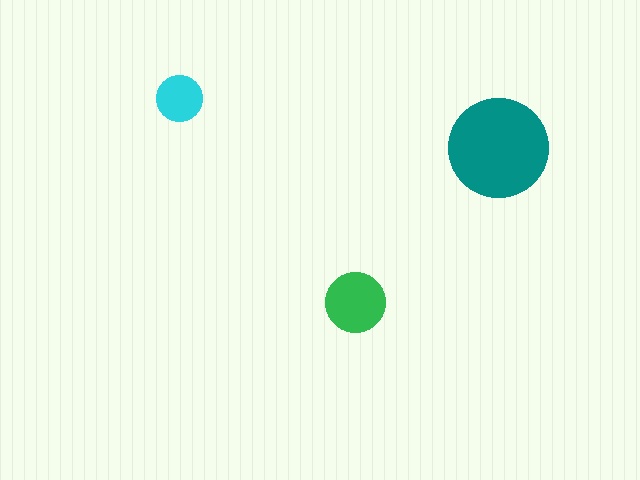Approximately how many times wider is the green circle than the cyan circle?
About 1.5 times wider.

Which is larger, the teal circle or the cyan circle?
The teal one.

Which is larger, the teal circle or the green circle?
The teal one.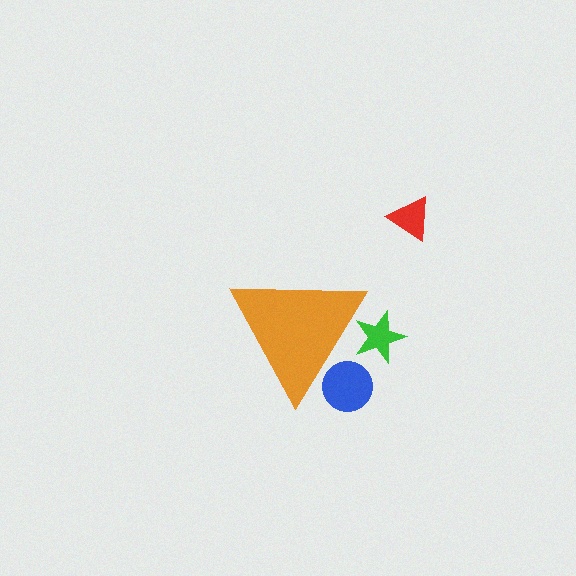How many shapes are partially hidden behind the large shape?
2 shapes are partially hidden.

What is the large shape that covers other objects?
An orange triangle.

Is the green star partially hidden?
Yes, the green star is partially hidden behind the orange triangle.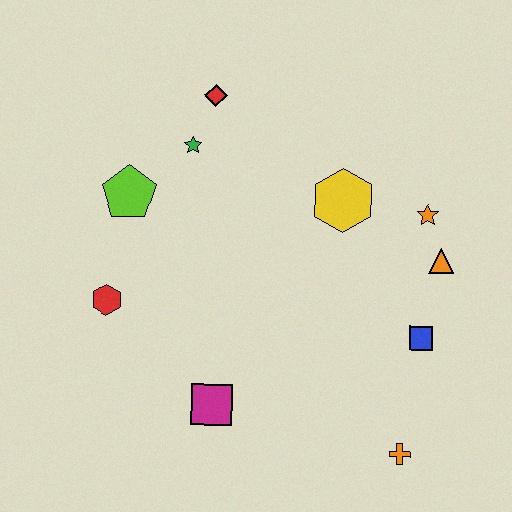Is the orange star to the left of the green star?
No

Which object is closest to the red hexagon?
The lime pentagon is closest to the red hexagon.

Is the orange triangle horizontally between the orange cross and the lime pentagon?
No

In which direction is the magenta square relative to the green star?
The magenta square is below the green star.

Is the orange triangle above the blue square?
Yes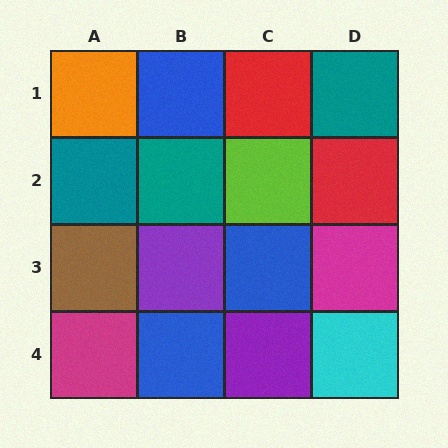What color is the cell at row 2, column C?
Lime.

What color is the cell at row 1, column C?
Red.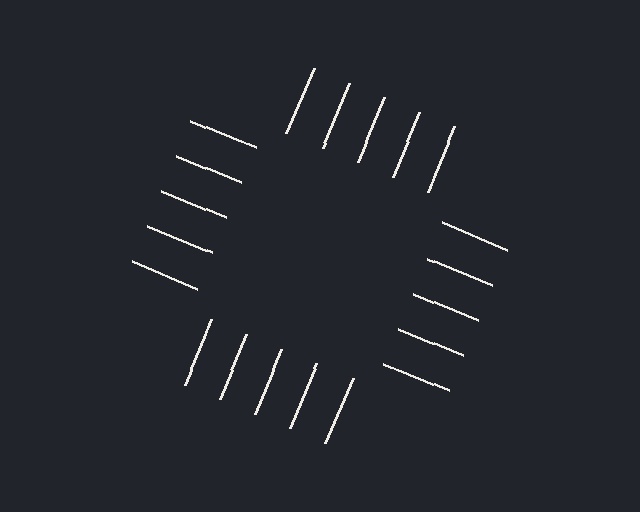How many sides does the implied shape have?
4 sides — the line-ends trace a square.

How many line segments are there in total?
20 — 5 along each of the 4 edges.